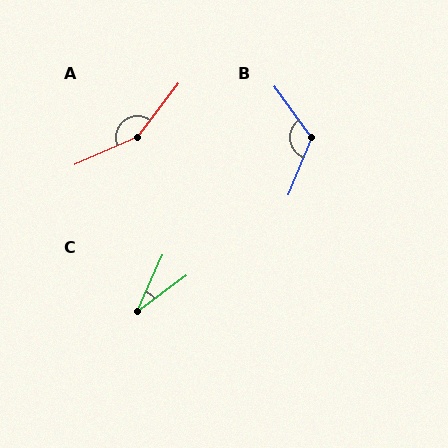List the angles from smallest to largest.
C (29°), B (123°), A (151°).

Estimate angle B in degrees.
Approximately 123 degrees.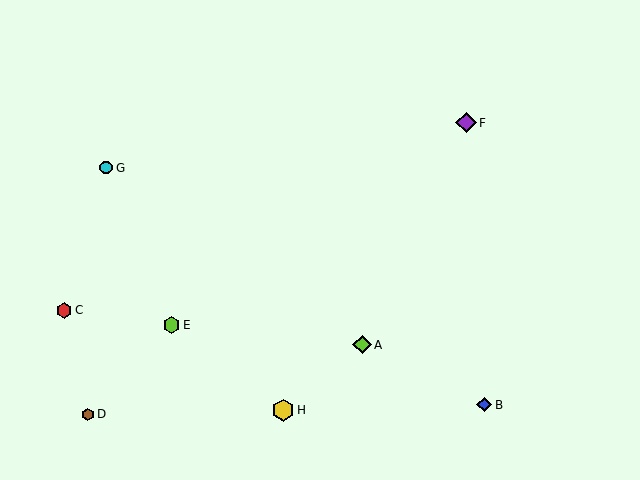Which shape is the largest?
The yellow hexagon (labeled H) is the largest.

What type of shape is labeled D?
Shape D is a brown hexagon.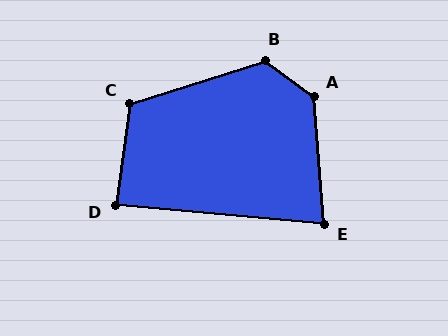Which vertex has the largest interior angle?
A, at approximately 131 degrees.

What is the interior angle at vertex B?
Approximately 126 degrees (obtuse).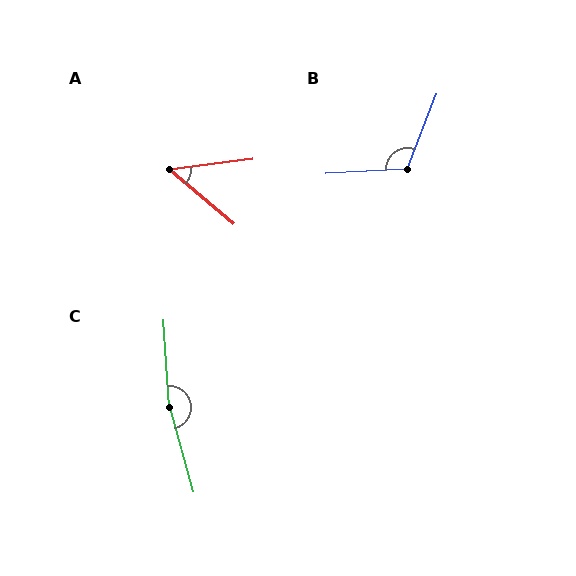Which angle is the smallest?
A, at approximately 47 degrees.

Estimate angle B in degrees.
Approximately 114 degrees.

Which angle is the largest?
C, at approximately 168 degrees.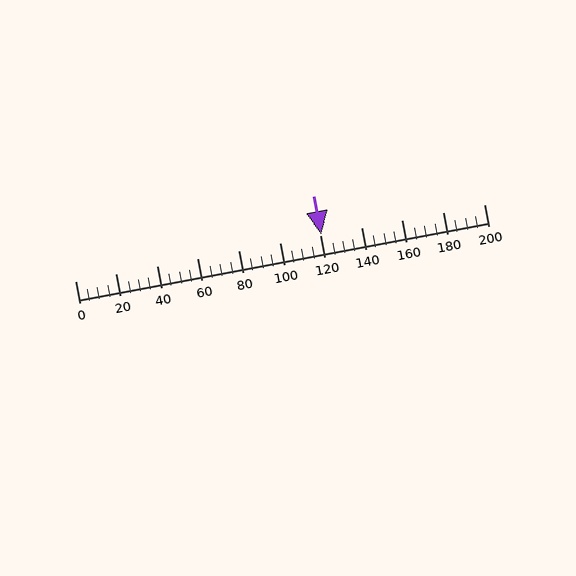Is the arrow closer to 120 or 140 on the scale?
The arrow is closer to 120.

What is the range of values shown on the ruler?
The ruler shows values from 0 to 200.